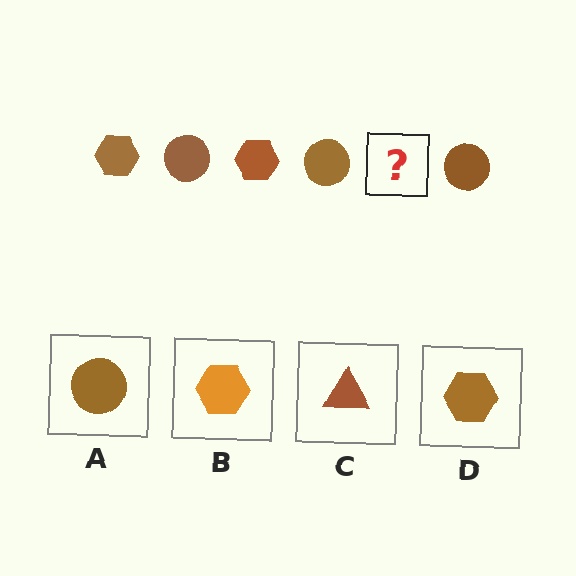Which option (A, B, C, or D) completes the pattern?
D.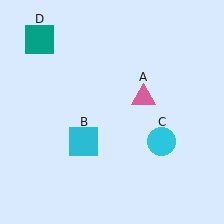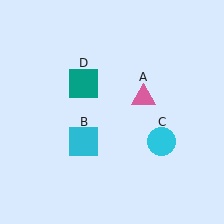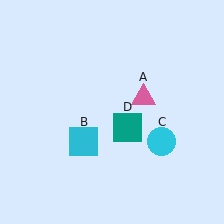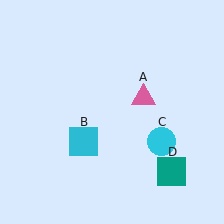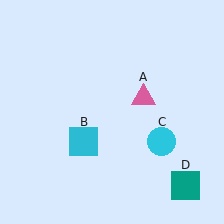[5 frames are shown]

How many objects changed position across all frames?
1 object changed position: teal square (object D).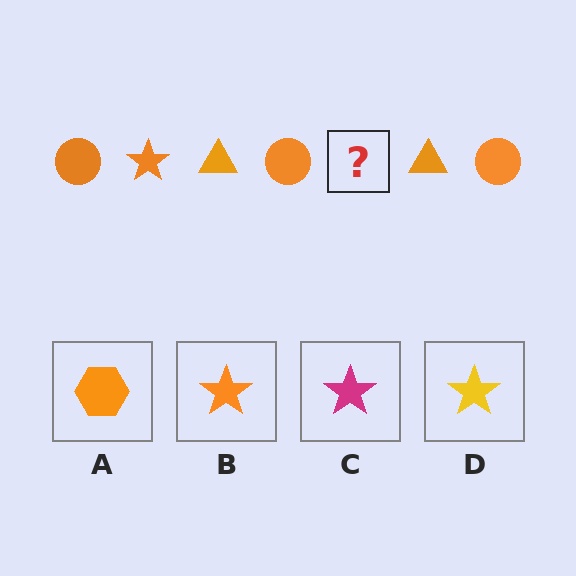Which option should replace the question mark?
Option B.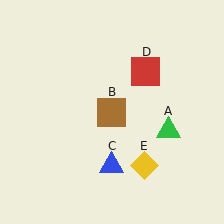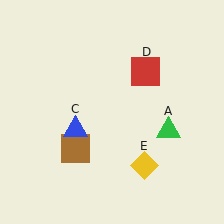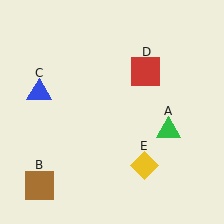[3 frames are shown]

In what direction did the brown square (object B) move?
The brown square (object B) moved down and to the left.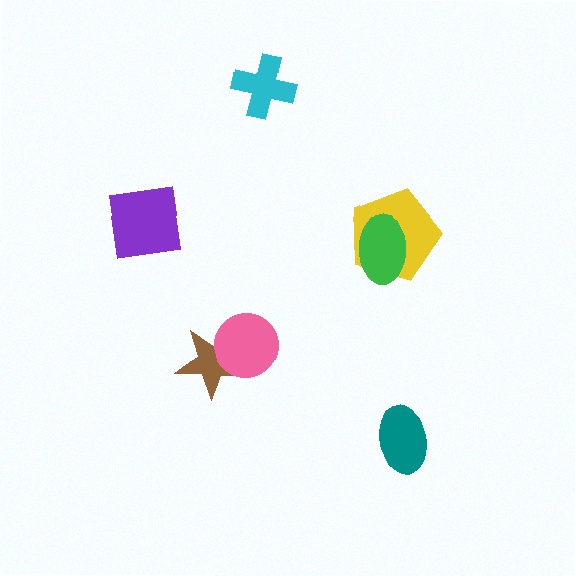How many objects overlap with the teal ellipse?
0 objects overlap with the teal ellipse.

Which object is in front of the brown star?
The pink circle is in front of the brown star.